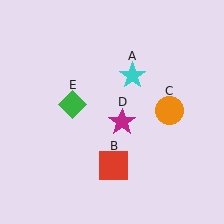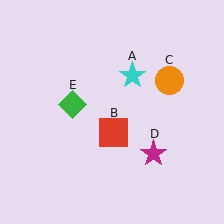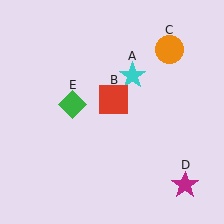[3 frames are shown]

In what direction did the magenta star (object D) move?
The magenta star (object D) moved down and to the right.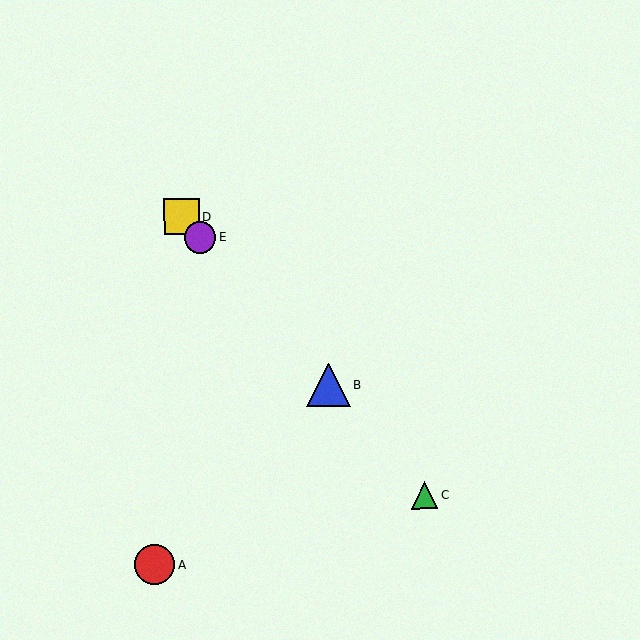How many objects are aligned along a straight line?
4 objects (B, C, D, E) are aligned along a straight line.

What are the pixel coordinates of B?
Object B is at (329, 385).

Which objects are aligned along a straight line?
Objects B, C, D, E are aligned along a straight line.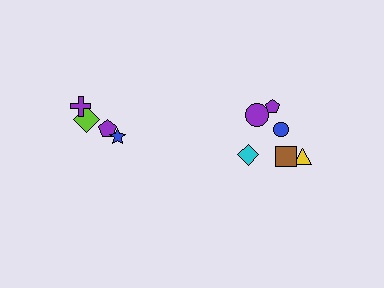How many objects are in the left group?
There are 4 objects.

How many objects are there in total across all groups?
There are 10 objects.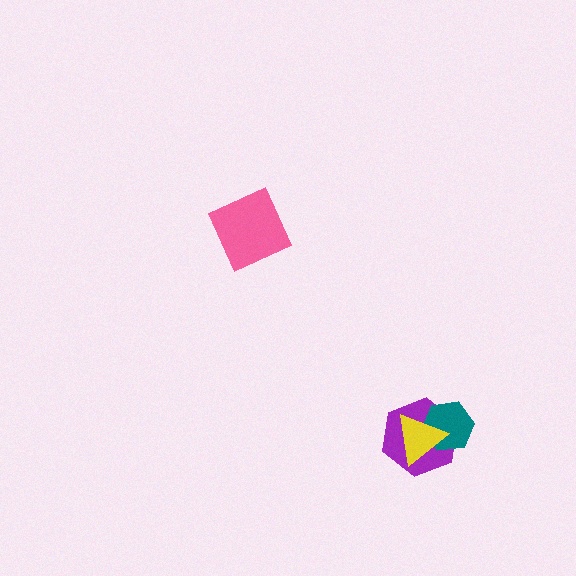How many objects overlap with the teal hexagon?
2 objects overlap with the teal hexagon.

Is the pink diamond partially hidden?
No, no other shape covers it.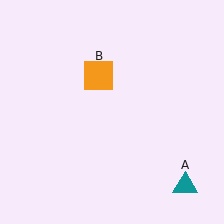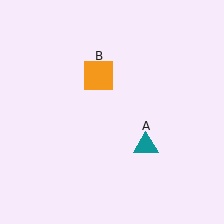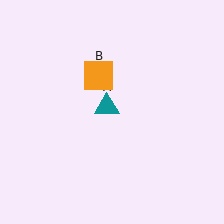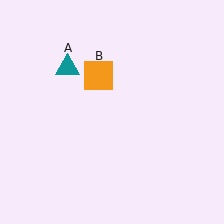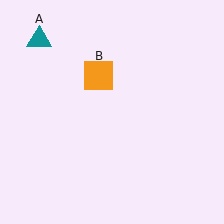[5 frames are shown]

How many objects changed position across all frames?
1 object changed position: teal triangle (object A).